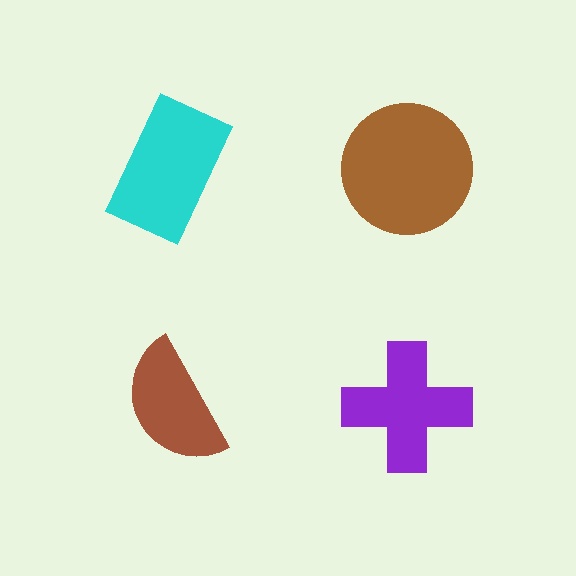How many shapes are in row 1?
2 shapes.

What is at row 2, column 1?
A brown semicircle.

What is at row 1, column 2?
A brown circle.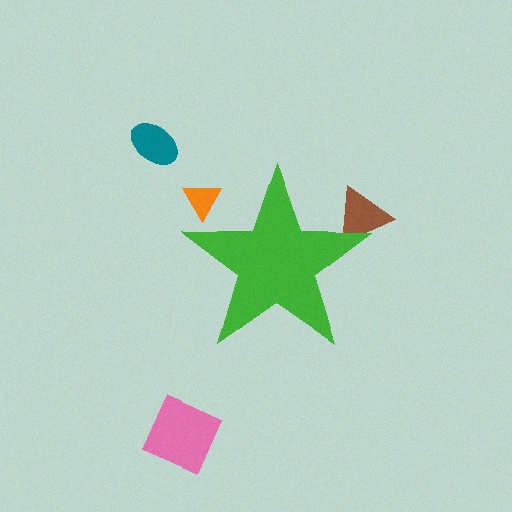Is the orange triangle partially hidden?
Yes, the orange triangle is partially hidden behind the green star.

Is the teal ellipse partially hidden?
No, the teal ellipse is fully visible.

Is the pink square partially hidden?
No, the pink square is fully visible.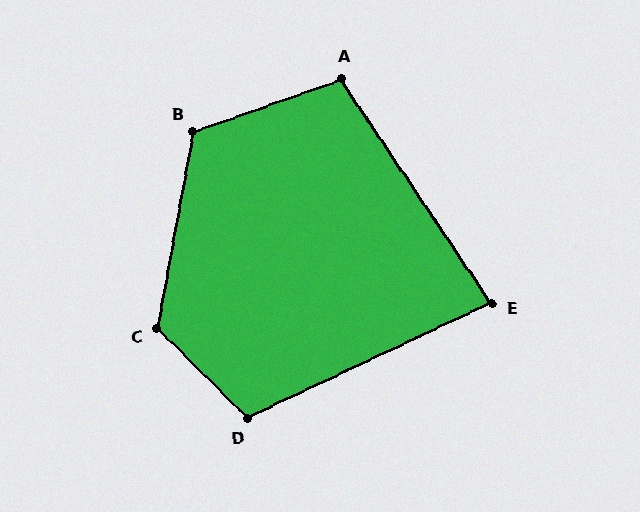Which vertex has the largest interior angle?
C, at approximately 125 degrees.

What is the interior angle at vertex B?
Approximately 120 degrees (obtuse).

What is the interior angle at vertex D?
Approximately 110 degrees (obtuse).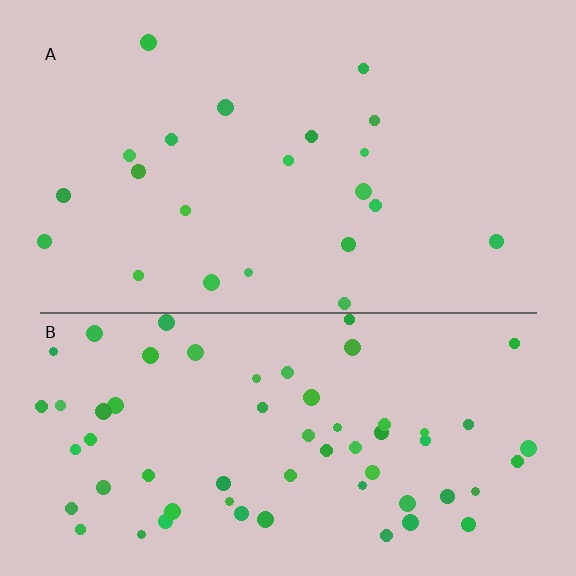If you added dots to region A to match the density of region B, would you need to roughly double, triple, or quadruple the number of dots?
Approximately triple.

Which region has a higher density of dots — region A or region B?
B (the bottom).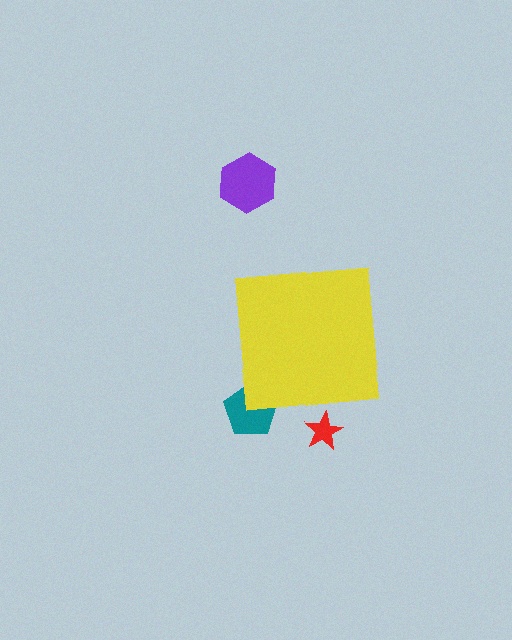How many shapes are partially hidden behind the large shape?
2 shapes are partially hidden.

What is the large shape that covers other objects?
A yellow square.